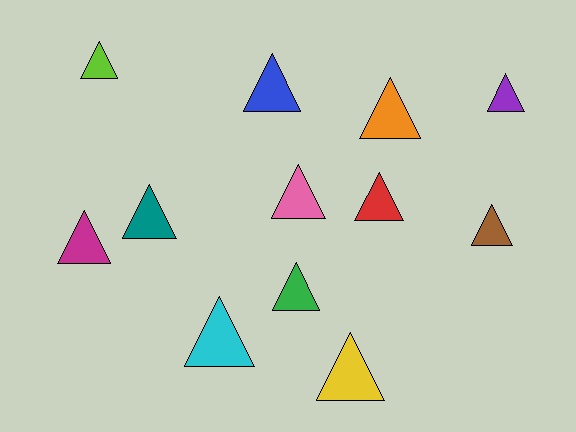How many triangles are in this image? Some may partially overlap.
There are 12 triangles.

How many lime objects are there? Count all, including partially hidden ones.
There is 1 lime object.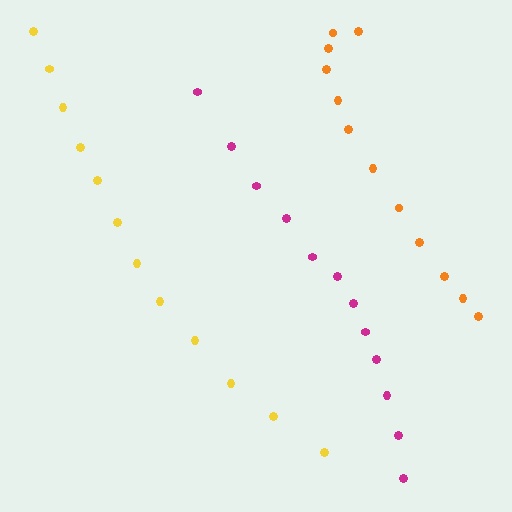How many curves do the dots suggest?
There are 3 distinct paths.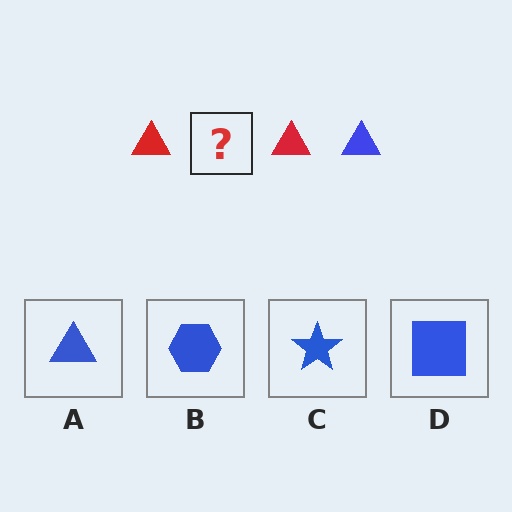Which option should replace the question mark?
Option A.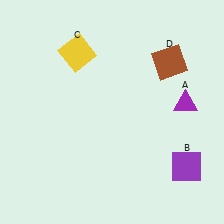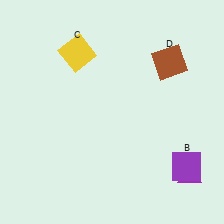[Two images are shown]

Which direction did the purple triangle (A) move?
The purple triangle (A) moved down.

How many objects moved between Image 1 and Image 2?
1 object moved between the two images.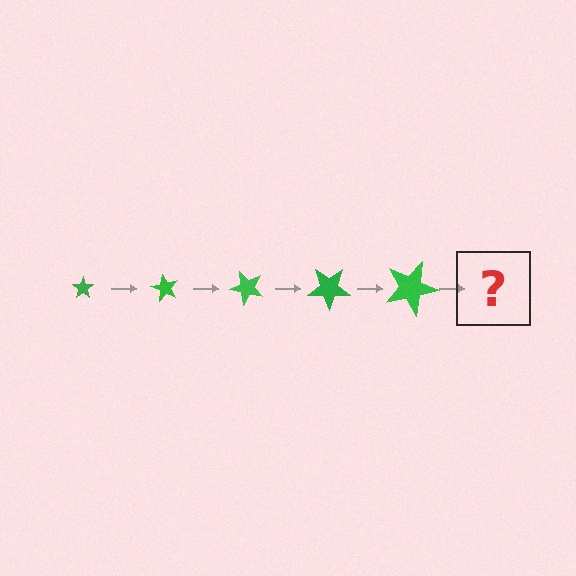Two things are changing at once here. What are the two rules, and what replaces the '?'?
The two rules are that the star grows larger each step and it rotates 60 degrees each step. The '?' should be a star, larger than the previous one and rotated 300 degrees from the start.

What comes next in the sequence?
The next element should be a star, larger than the previous one and rotated 300 degrees from the start.